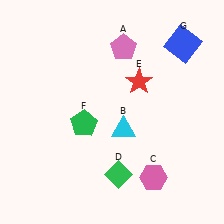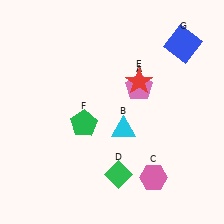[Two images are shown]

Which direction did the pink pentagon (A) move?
The pink pentagon (A) moved down.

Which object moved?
The pink pentagon (A) moved down.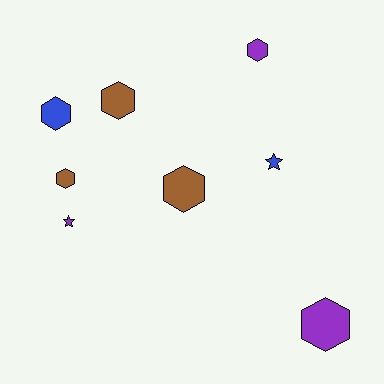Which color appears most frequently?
Brown, with 3 objects.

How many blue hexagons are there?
There is 1 blue hexagon.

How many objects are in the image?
There are 8 objects.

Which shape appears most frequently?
Hexagon, with 6 objects.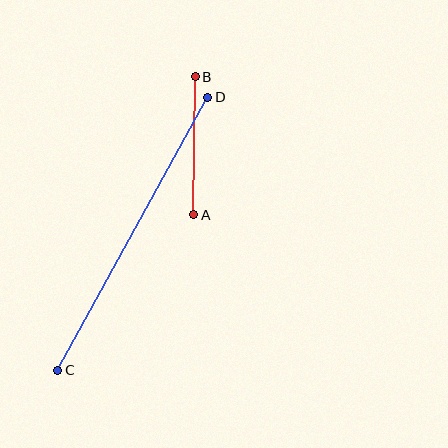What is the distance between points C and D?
The distance is approximately 311 pixels.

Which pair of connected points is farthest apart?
Points C and D are farthest apart.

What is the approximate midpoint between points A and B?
The midpoint is at approximately (195, 146) pixels.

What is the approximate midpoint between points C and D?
The midpoint is at approximately (133, 234) pixels.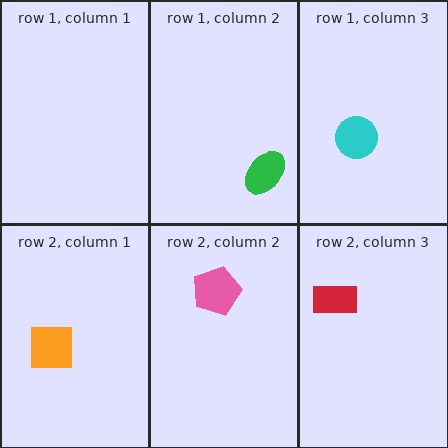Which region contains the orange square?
The row 2, column 1 region.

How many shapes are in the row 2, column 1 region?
1.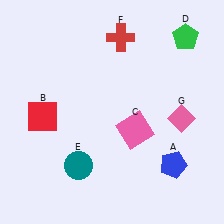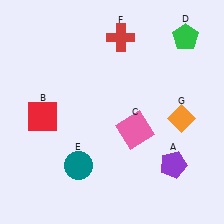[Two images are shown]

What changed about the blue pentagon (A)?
In Image 1, A is blue. In Image 2, it changed to purple.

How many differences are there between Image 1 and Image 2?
There are 2 differences between the two images.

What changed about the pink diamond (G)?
In Image 1, G is pink. In Image 2, it changed to orange.